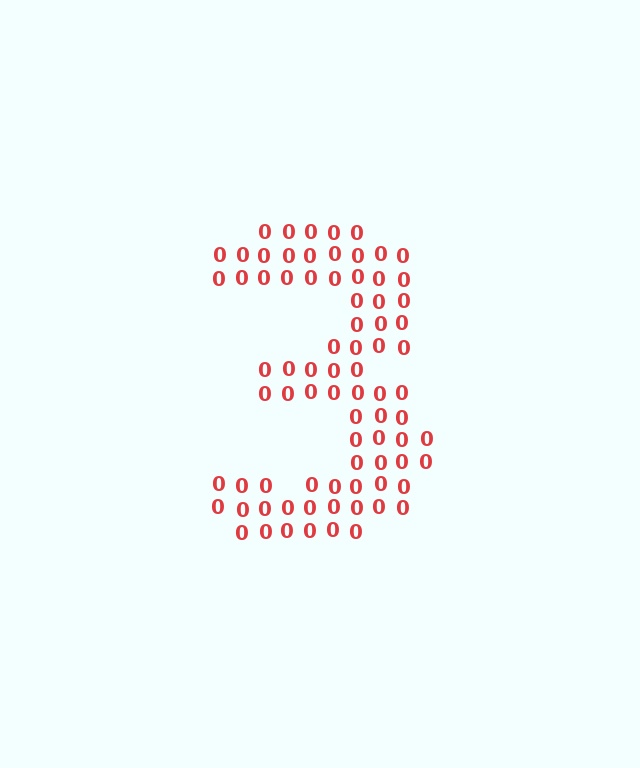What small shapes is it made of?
It is made of small digit 0's.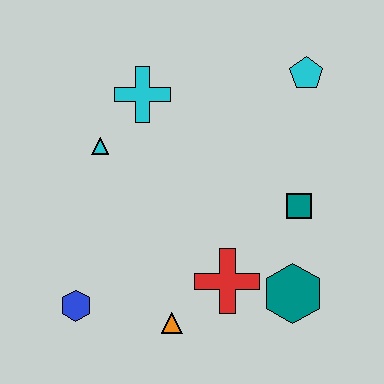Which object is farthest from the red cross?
The cyan pentagon is farthest from the red cross.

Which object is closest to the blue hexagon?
The orange triangle is closest to the blue hexagon.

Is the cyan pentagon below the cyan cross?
No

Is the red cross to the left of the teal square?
Yes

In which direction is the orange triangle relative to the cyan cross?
The orange triangle is below the cyan cross.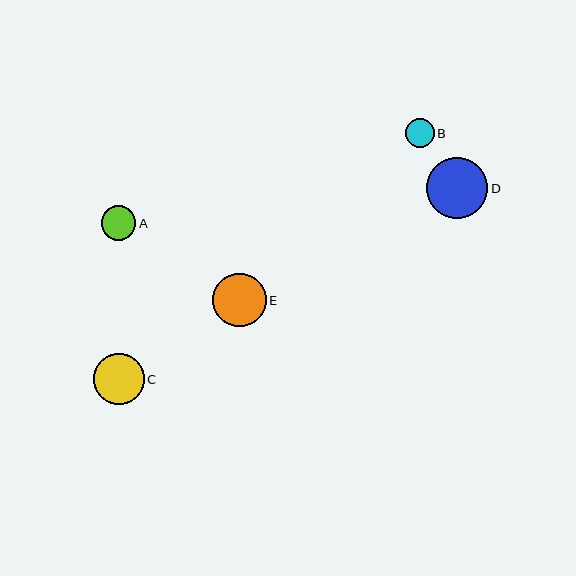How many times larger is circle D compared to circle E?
Circle D is approximately 1.1 times the size of circle E.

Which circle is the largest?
Circle D is the largest with a size of approximately 61 pixels.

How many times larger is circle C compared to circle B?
Circle C is approximately 1.8 times the size of circle B.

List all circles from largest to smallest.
From largest to smallest: D, E, C, A, B.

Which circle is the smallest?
Circle B is the smallest with a size of approximately 29 pixels.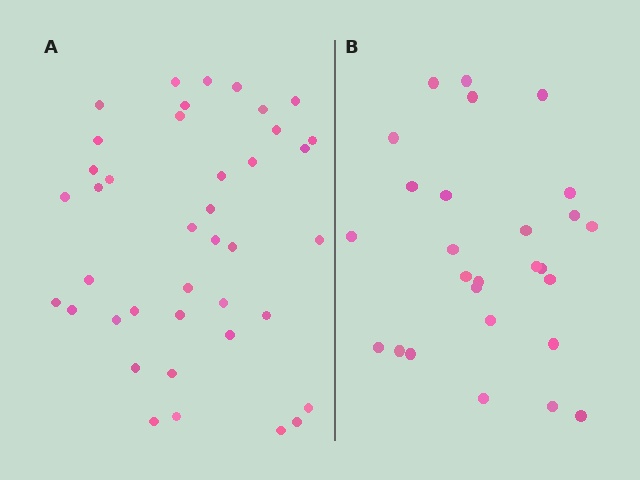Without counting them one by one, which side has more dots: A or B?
Region A (the left region) has more dots.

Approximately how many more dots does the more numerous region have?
Region A has approximately 15 more dots than region B.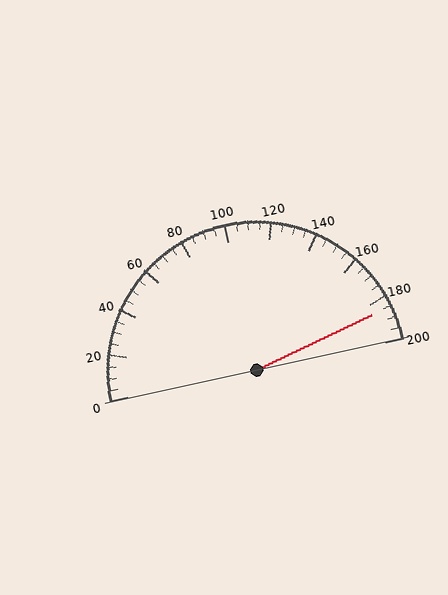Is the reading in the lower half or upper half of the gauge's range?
The reading is in the upper half of the range (0 to 200).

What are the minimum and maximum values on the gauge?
The gauge ranges from 0 to 200.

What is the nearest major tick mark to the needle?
The nearest major tick mark is 180.